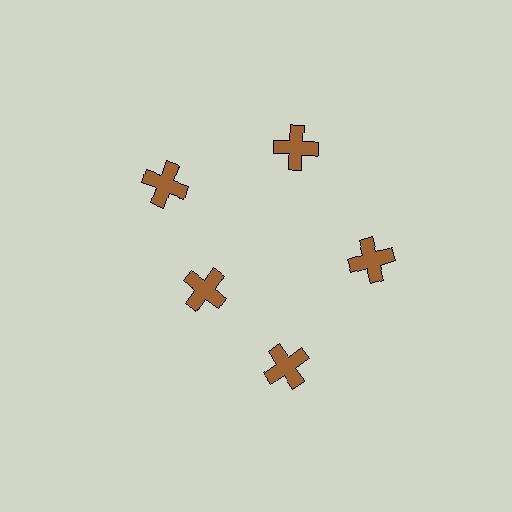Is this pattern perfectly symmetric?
No. The 5 brown crosses are arranged in a ring, but one element near the 8 o'clock position is pulled inward toward the center, breaking the 5-fold rotational symmetry.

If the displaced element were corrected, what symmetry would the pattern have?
It would have 5-fold rotational symmetry — the pattern would map onto itself every 72 degrees.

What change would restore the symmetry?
The symmetry would be restored by moving it outward, back onto the ring so that all 5 crosses sit at equal angles and equal distance from the center.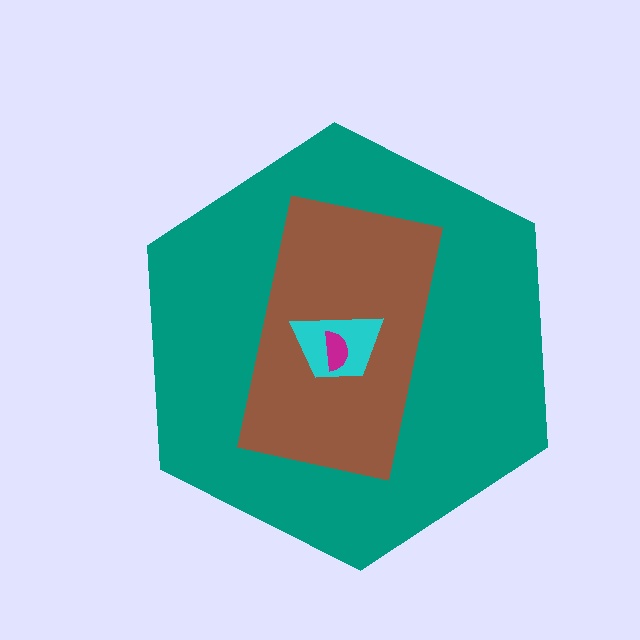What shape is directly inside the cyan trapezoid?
The magenta semicircle.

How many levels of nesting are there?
4.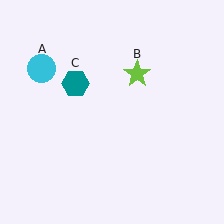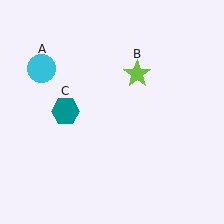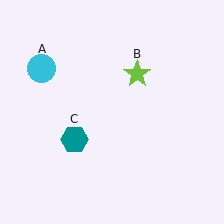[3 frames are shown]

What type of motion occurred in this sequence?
The teal hexagon (object C) rotated counterclockwise around the center of the scene.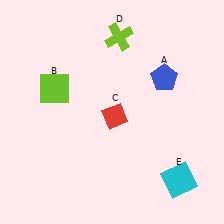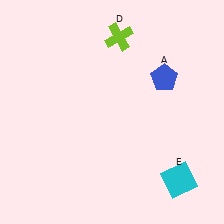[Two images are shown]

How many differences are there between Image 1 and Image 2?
There are 2 differences between the two images.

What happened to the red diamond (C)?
The red diamond (C) was removed in Image 2. It was in the bottom-right area of Image 1.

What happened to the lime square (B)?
The lime square (B) was removed in Image 2. It was in the top-left area of Image 1.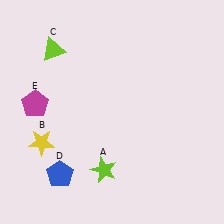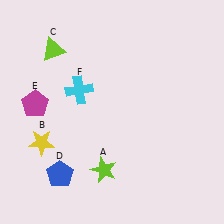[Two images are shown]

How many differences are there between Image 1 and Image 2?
There is 1 difference between the two images.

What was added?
A cyan cross (F) was added in Image 2.